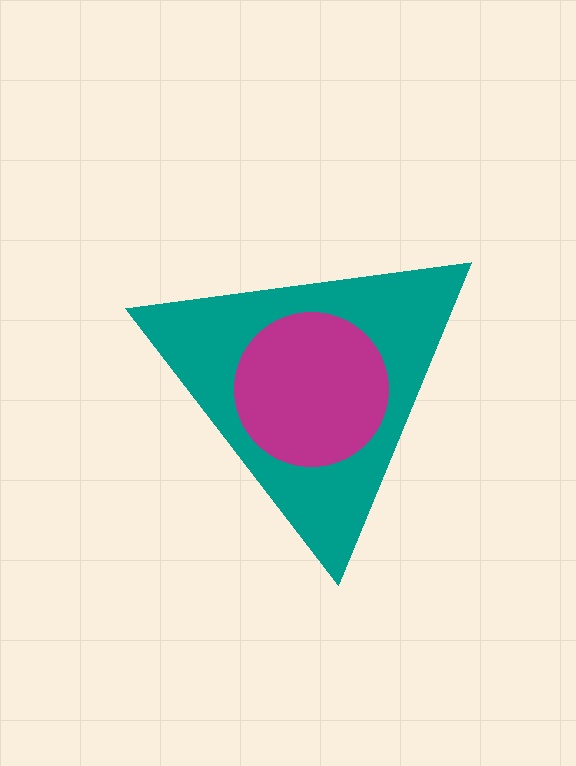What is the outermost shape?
The teal triangle.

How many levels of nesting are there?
2.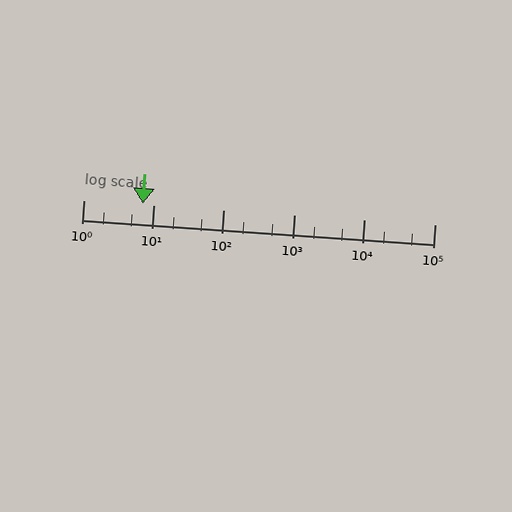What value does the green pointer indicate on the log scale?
The pointer indicates approximately 6.9.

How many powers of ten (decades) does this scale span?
The scale spans 5 decades, from 1 to 100000.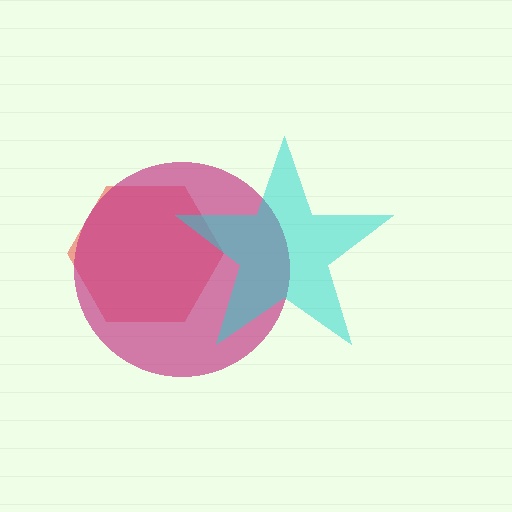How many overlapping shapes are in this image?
There are 3 overlapping shapes in the image.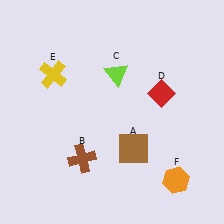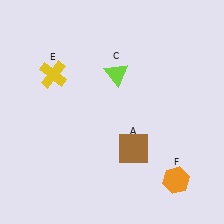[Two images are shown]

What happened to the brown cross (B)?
The brown cross (B) was removed in Image 2. It was in the bottom-left area of Image 1.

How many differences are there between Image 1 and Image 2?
There are 2 differences between the two images.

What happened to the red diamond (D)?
The red diamond (D) was removed in Image 2. It was in the top-right area of Image 1.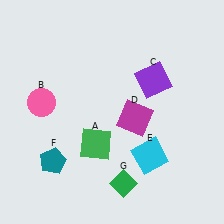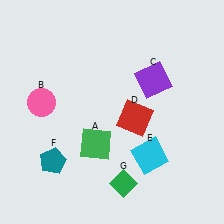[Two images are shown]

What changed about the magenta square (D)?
In Image 1, D is magenta. In Image 2, it changed to red.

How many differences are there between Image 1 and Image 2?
There is 1 difference between the two images.